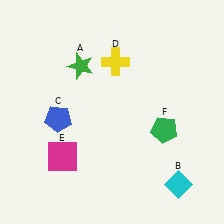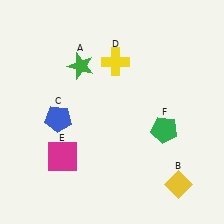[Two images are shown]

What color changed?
The diamond (B) changed from cyan in Image 1 to yellow in Image 2.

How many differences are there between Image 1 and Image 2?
There is 1 difference between the two images.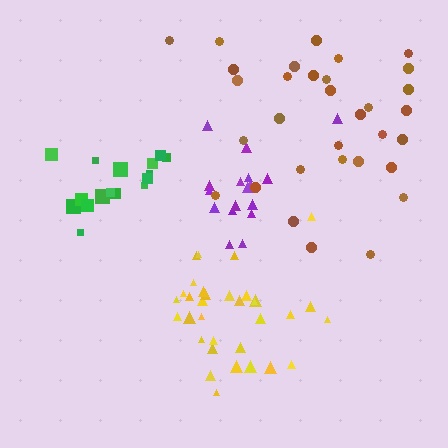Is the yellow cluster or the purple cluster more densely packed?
Yellow.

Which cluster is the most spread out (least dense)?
Brown.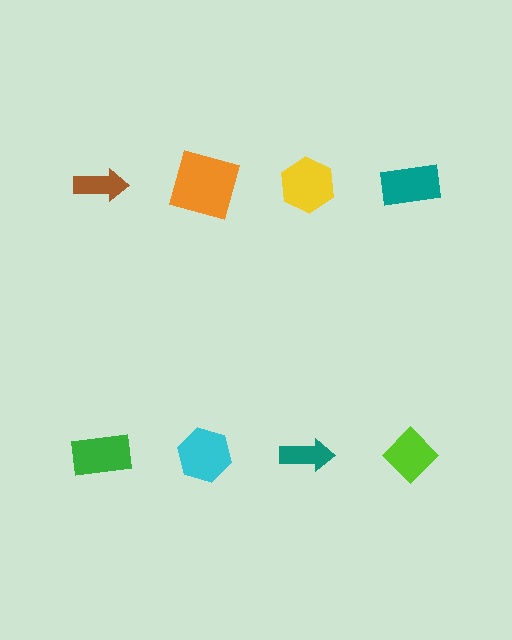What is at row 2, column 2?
A cyan hexagon.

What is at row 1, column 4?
A teal rectangle.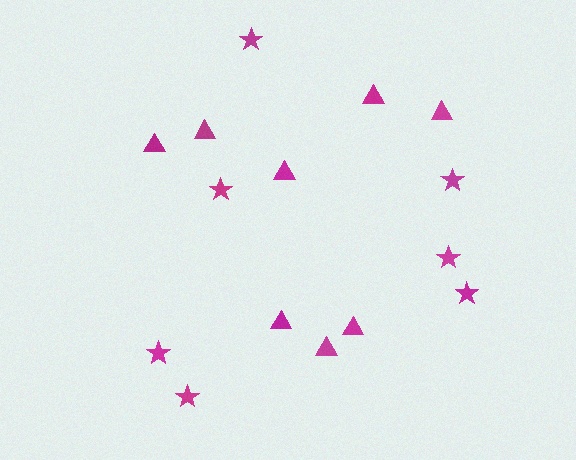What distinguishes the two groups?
There are 2 groups: one group of triangles (8) and one group of stars (7).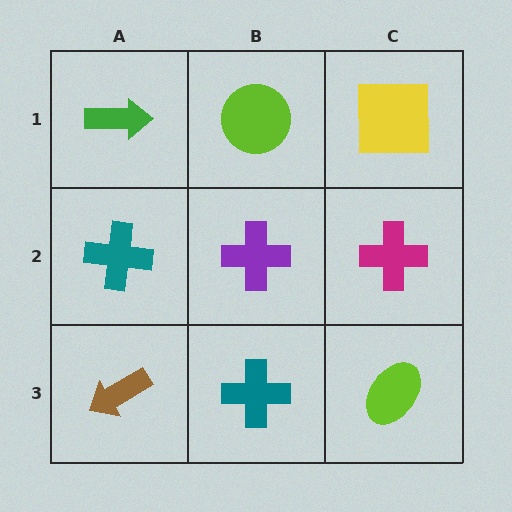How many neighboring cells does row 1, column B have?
3.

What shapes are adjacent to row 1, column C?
A magenta cross (row 2, column C), a lime circle (row 1, column B).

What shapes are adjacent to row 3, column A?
A teal cross (row 2, column A), a teal cross (row 3, column B).